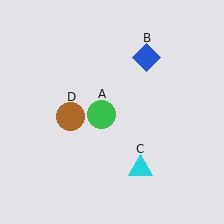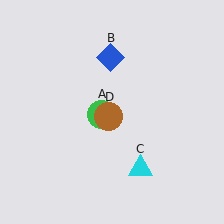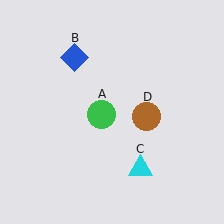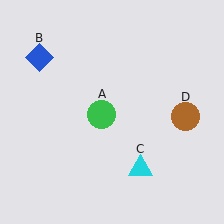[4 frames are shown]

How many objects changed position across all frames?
2 objects changed position: blue diamond (object B), brown circle (object D).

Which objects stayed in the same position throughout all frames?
Green circle (object A) and cyan triangle (object C) remained stationary.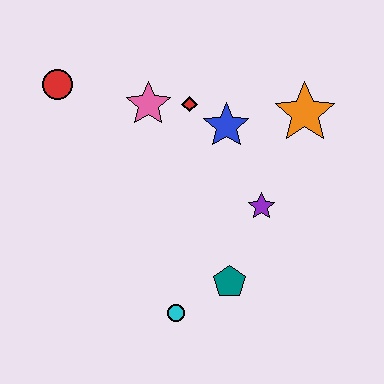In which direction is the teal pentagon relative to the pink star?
The teal pentagon is below the pink star.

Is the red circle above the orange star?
Yes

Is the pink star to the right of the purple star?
No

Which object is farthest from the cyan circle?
The red circle is farthest from the cyan circle.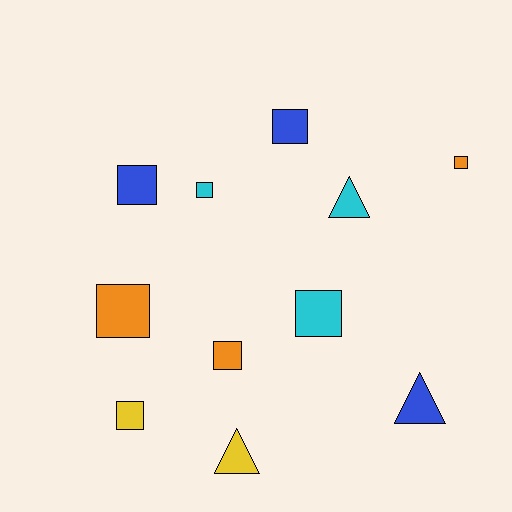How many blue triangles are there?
There is 1 blue triangle.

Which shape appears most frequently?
Square, with 8 objects.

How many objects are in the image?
There are 11 objects.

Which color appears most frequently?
Orange, with 3 objects.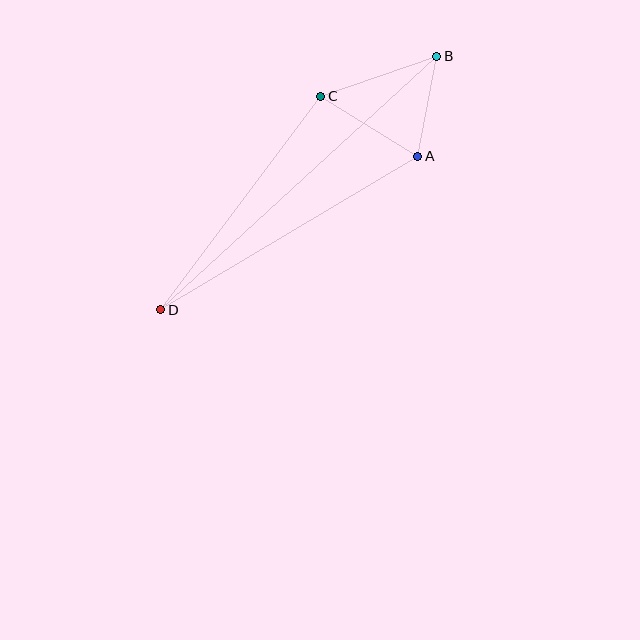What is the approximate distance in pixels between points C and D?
The distance between C and D is approximately 266 pixels.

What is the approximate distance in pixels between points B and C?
The distance between B and C is approximately 123 pixels.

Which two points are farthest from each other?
Points B and D are farthest from each other.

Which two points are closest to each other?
Points A and B are closest to each other.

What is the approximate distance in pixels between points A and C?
The distance between A and C is approximately 114 pixels.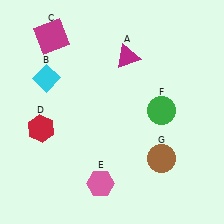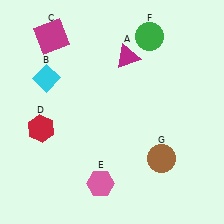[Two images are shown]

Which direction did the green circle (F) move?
The green circle (F) moved up.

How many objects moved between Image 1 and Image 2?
1 object moved between the two images.